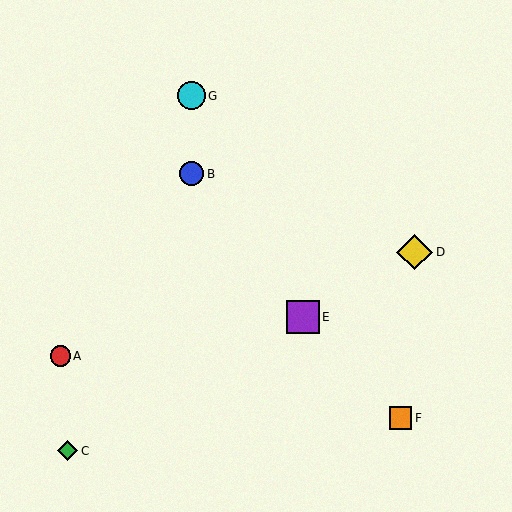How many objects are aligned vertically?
2 objects (B, G) are aligned vertically.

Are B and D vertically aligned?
No, B is at x≈191 and D is at x≈415.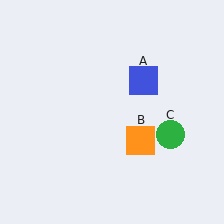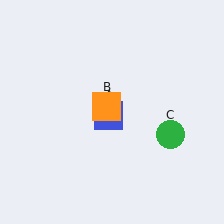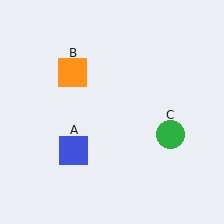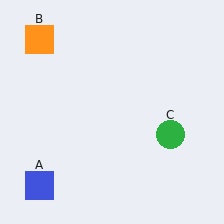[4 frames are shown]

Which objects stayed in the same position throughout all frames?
Green circle (object C) remained stationary.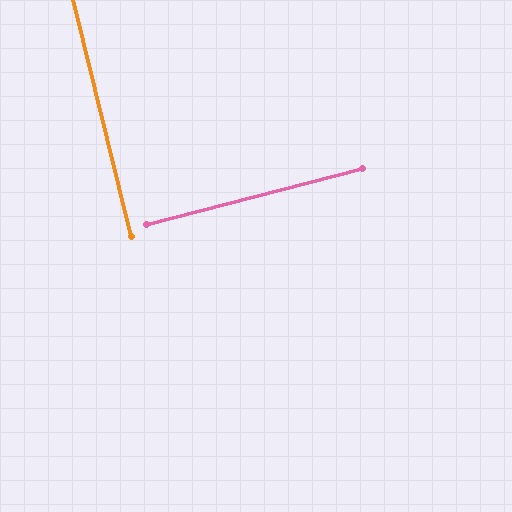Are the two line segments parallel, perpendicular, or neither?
Perpendicular — they meet at approximately 89°.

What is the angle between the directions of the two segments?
Approximately 89 degrees.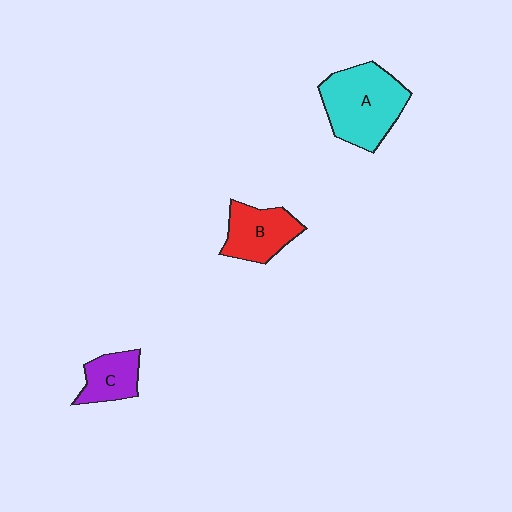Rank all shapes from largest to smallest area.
From largest to smallest: A (cyan), B (red), C (purple).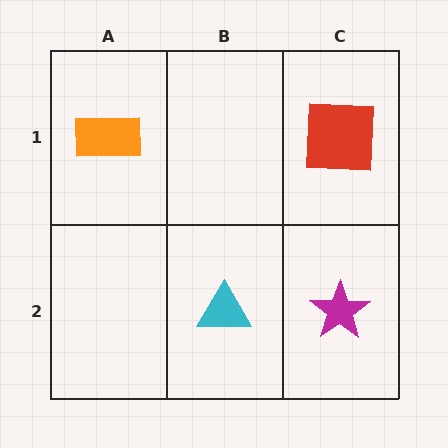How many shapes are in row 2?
2 shapes.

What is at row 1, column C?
A red square.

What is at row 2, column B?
A cyan triangle.